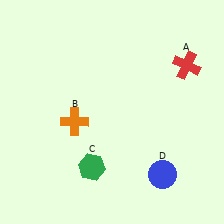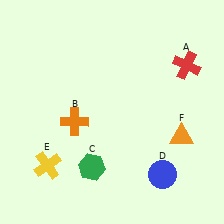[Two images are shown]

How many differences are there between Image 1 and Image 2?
There are 2 differences between the two images.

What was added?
A yellow cross (E), an orange triangle (F) were added in Image 2.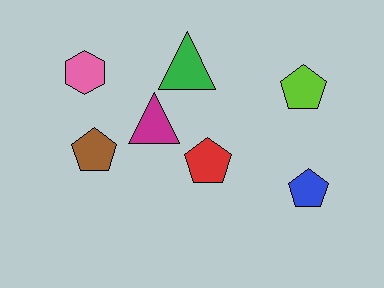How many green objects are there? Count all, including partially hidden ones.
There is 1 green object.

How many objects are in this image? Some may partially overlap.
There are 7 objects.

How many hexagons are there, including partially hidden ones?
There is 1 hexagon.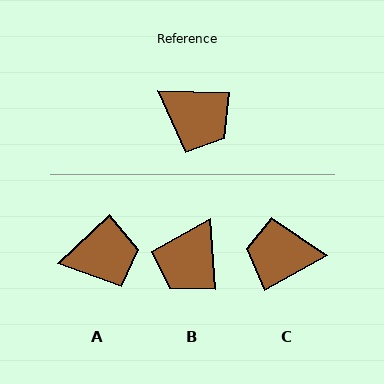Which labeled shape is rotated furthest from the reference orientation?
C, about 149 degrees away.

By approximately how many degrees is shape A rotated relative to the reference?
Approximately 46 degrees counter-clockwise.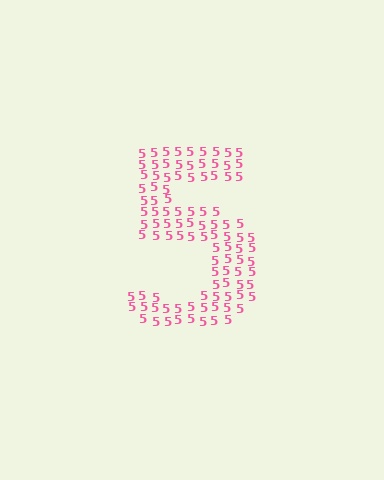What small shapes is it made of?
It is made of small digit 5's.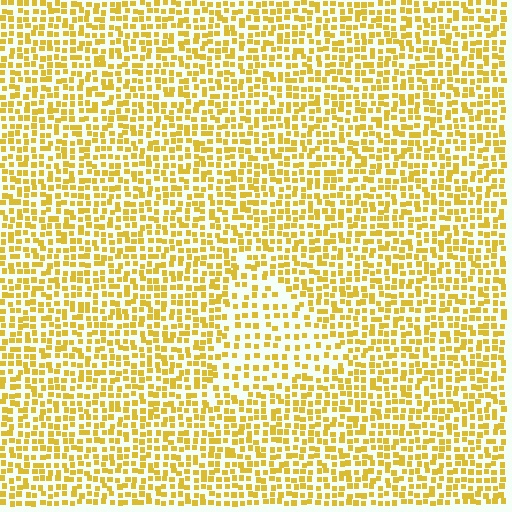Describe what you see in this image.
The image contains small yellow elements arranged at two different densities. A triangle-shaped region is visible where the elements are less densely packed than the surrounding area.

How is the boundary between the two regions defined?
The boundary is defined by a change in element density (approximately 1.7x ratio). All elements are the same color, size, and shape.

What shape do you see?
I see a triangle.